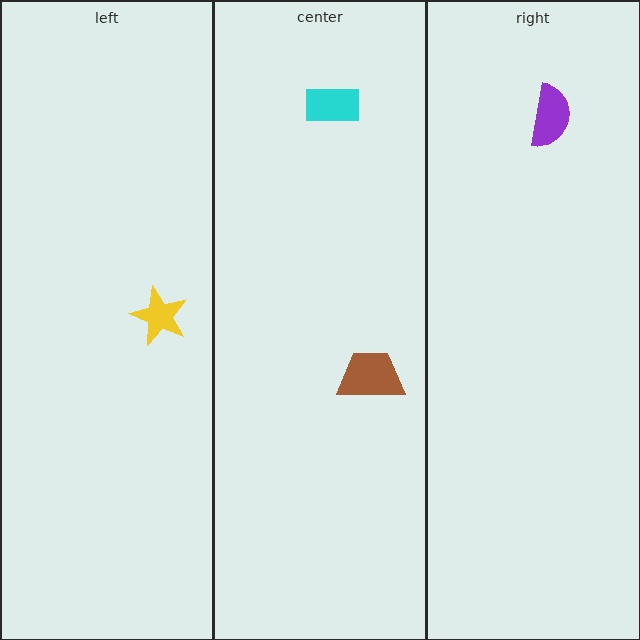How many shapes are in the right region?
1.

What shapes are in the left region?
The yellow star.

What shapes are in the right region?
The purple semicircle.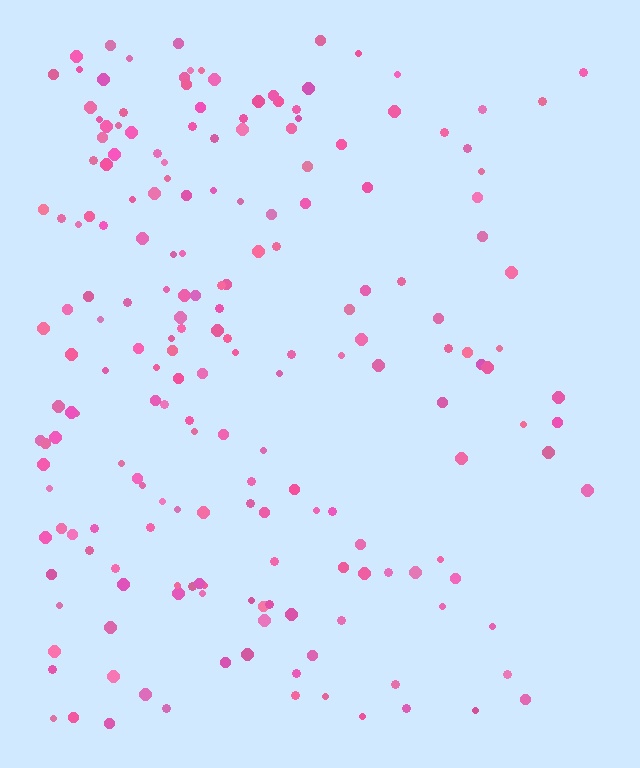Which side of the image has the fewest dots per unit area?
The right.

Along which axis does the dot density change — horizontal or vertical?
Horizontal.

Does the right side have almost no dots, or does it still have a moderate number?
Still a moderate number, just noticeably fewer than the left.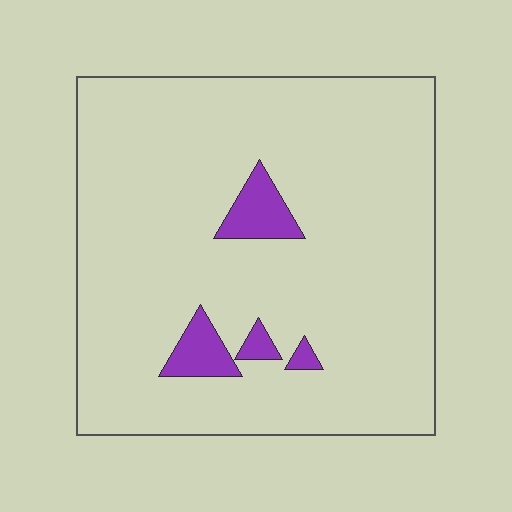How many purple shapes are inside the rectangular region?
4.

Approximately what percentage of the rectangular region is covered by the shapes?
Approximately 5%.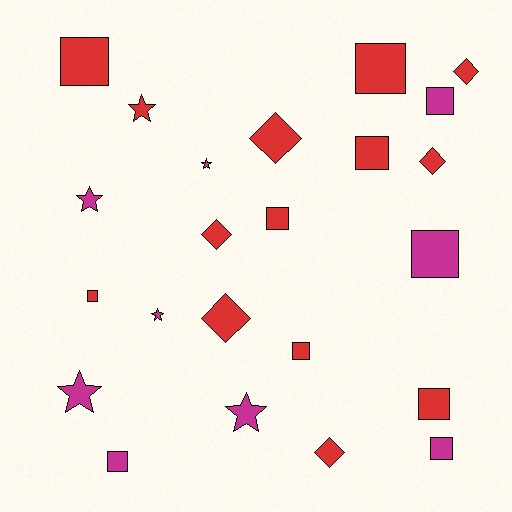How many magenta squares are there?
There are 4 magenta squares.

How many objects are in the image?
There are 23 objects.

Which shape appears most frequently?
Square, with 11 objects.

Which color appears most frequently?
Red, with 14 objects.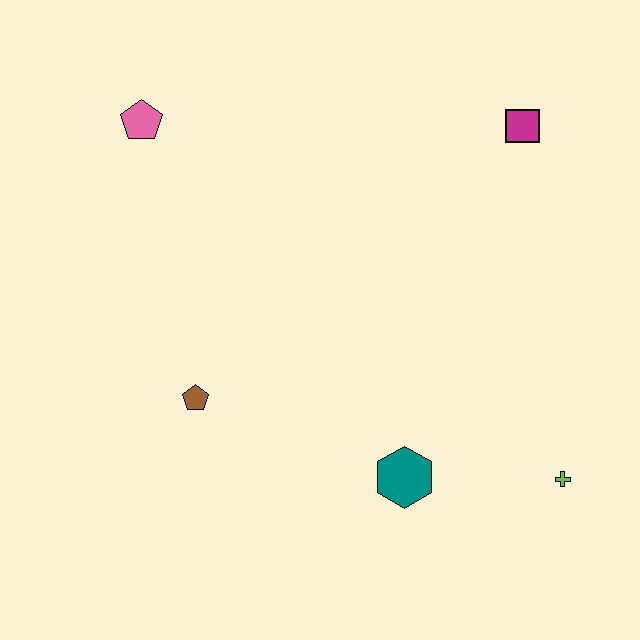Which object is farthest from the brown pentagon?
The magenta square is farthest from the brown pentagon.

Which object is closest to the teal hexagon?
The lime cross is closest to the teal hexagon.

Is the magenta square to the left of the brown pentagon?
No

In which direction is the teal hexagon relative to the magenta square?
The teal hexagon is below the magenta square.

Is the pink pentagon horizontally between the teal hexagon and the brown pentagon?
No